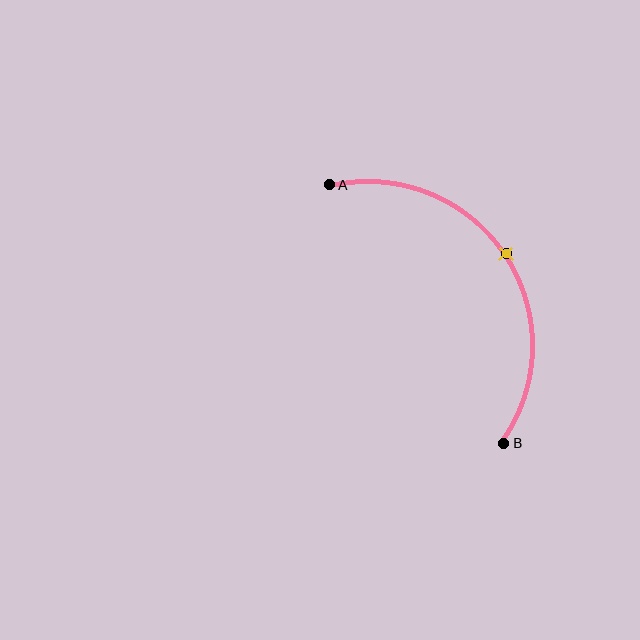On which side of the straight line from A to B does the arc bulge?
The arc bulges above and to the right of the straight line connecting A and B.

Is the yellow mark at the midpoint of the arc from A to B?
Yes. The yellow mark lies on the arc at equal arc-length from both A and B — it is the arc midpoint.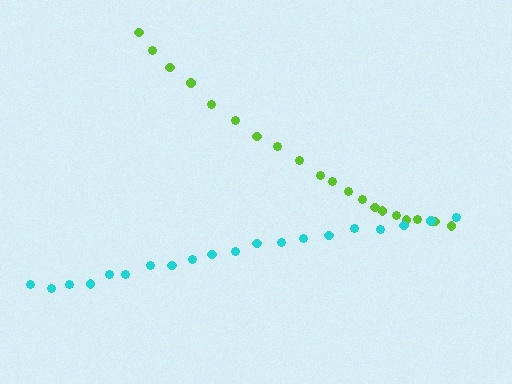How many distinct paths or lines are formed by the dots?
There are 2 distinct paths.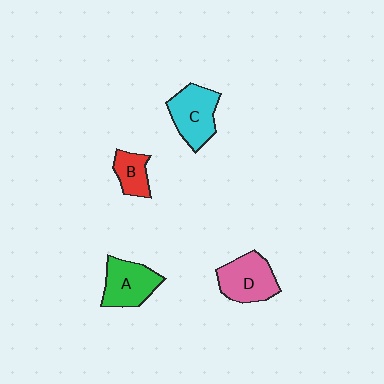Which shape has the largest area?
Shape D (pink).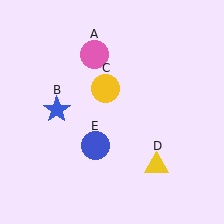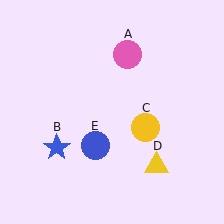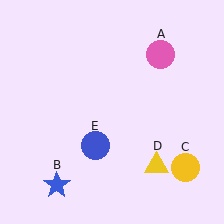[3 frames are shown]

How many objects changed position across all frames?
3 objects changed position: pink circle (object A), blue star (object B), yellow circle (object C).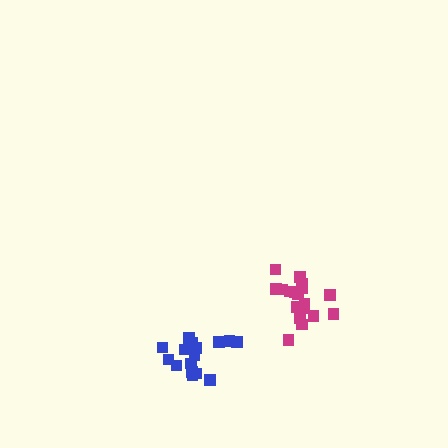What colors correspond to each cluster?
The clusters are colored: magenta, blue.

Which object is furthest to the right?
The magenta cluster is rightmost.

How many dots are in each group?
Group 1: 19 dots, Group 2: 16 dots (35 total).